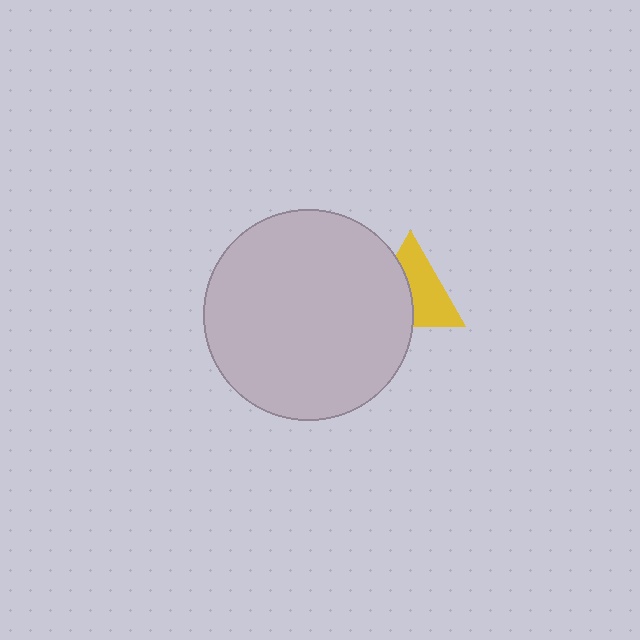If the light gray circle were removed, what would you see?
You would see the complete yellow triangle.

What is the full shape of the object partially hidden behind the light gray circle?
The partially hidden object is a yellow triangle.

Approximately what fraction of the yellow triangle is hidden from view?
Roughly 45% of the yellow triangle is hidden behind the light gray circle.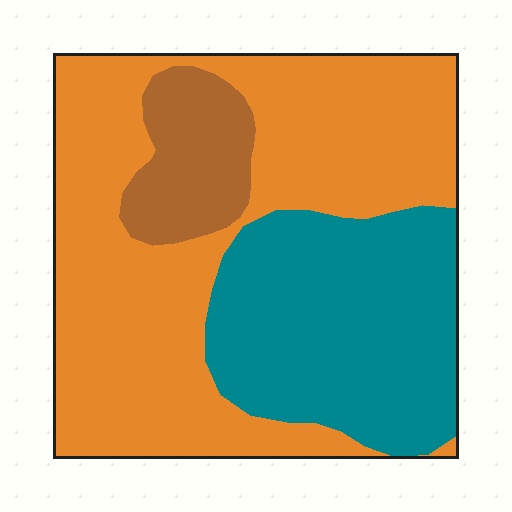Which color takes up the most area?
Orange, at roughly 55%.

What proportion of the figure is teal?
Teal covers around 30% of the figure.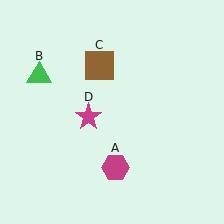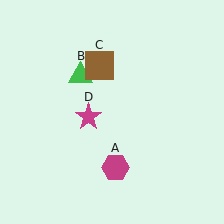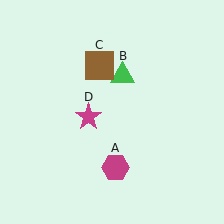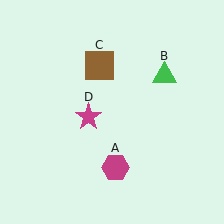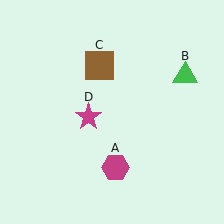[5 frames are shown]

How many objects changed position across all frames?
1 object changed position: green triangle (object B).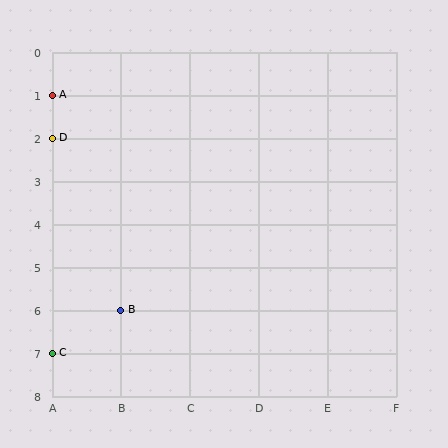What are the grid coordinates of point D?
Point D is at grid coordinates (A, 2).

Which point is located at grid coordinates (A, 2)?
Point D is at (A, 2).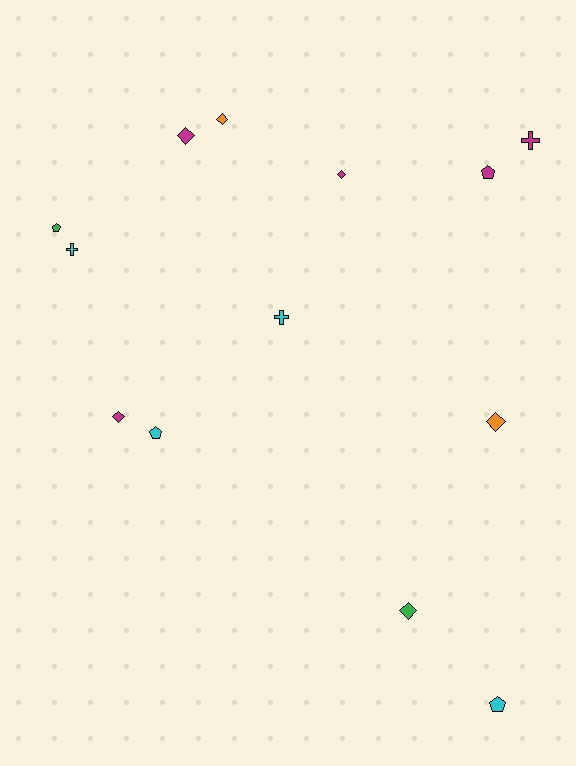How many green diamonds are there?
There is 1 green diamond.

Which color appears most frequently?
Magenta, with 5 objects.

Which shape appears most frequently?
Diamond, with 6 objects.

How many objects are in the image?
There are 13 objects.